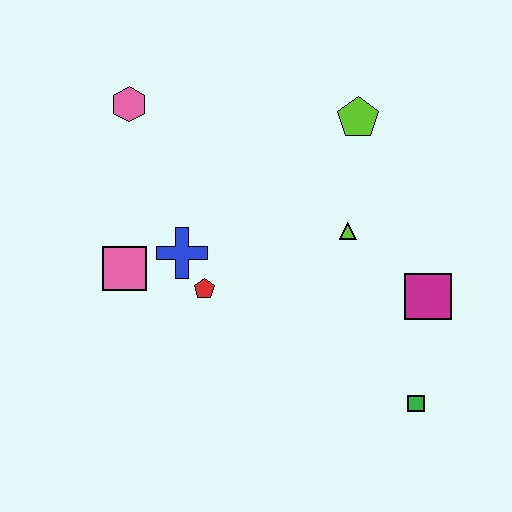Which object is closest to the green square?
The magenta square is closest to the green square.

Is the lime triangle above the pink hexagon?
No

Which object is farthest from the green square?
The pink hexagon is farthest from the green square.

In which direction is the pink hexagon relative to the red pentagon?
The pink hexagon is above the red pentagon.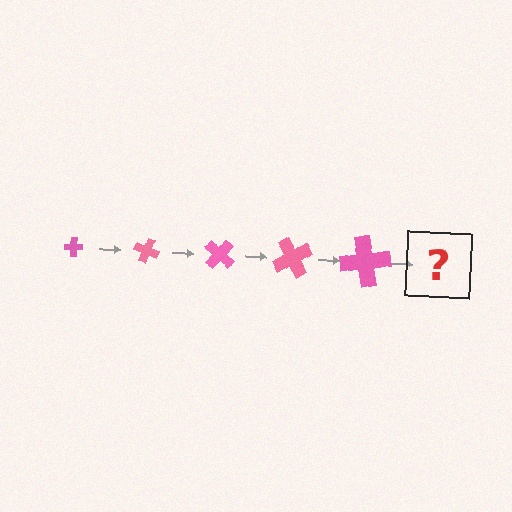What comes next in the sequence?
The next element should be a cross, larger than the previous one and rotated 100 degrees from the start.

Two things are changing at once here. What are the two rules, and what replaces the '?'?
The two rules are that the cross grows larger each step and it rotates 20 degrees each step. The '?' should be a cross, larger than the previous one and rotated 100 degrees from the start.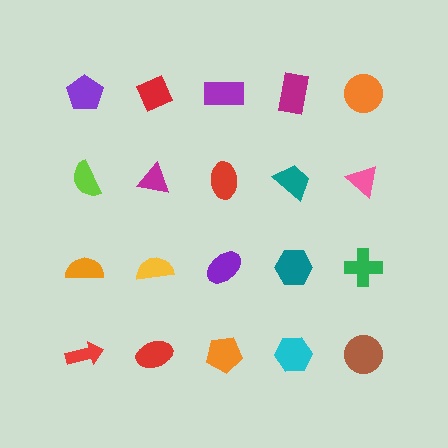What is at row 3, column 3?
A purple ellipse.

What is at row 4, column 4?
A cyan hexagon.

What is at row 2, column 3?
A red ellipse.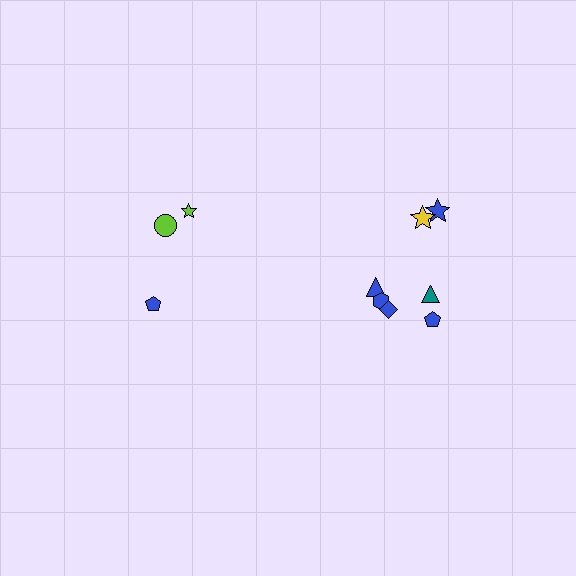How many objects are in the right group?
There are 7 objects.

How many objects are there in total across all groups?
There are 10 objects.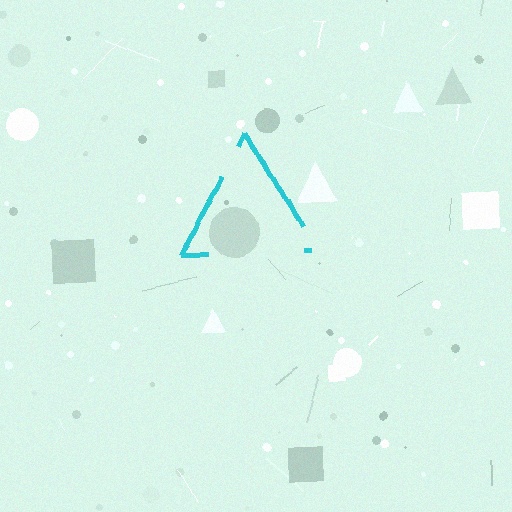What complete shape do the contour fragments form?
The contour fragments form a triangle.